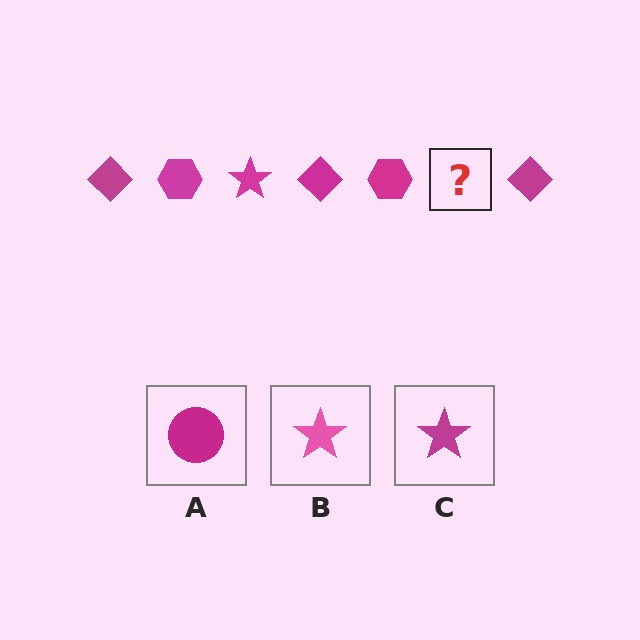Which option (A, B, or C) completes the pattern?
C.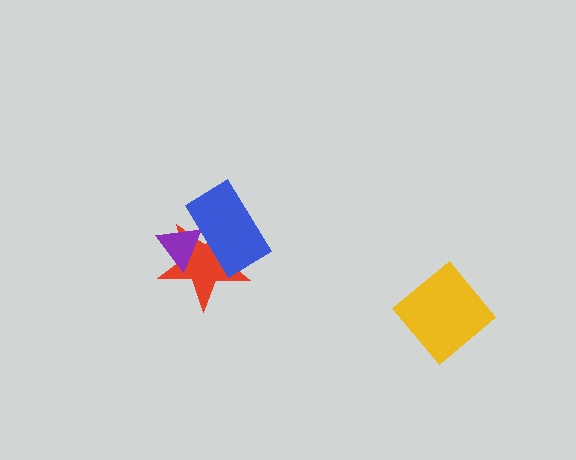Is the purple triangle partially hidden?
Yes, it is partially covered by another shape.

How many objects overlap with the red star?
2 objects overlap with the red star.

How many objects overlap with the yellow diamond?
0 objects overlap with the yellow diamond.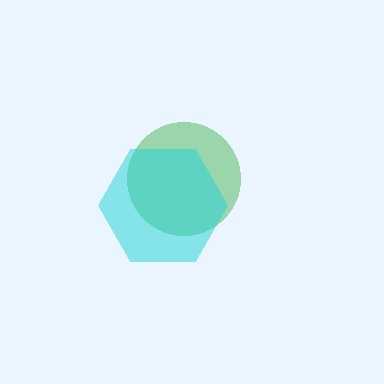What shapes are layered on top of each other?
The layered shapes are: a green circle, a cyan hexagon.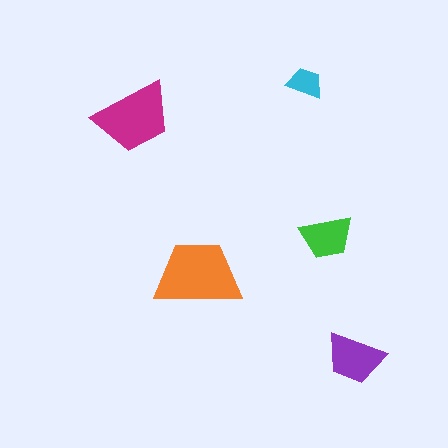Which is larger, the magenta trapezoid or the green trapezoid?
The magenta one.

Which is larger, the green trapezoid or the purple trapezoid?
The purple one.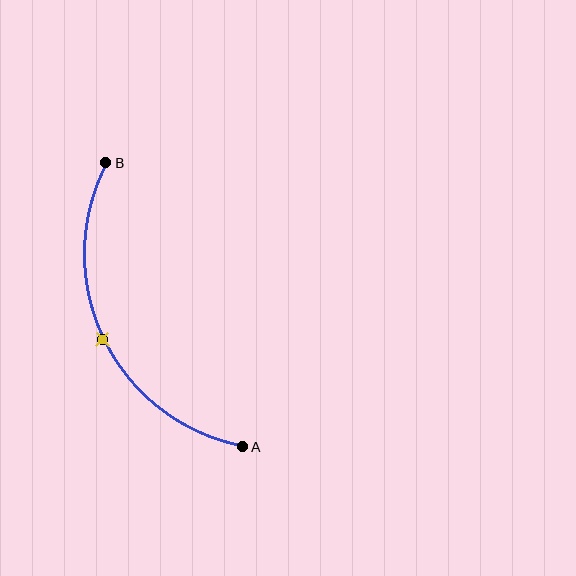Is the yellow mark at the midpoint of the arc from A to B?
Yes. The yellow mark lies on the arc at equal arc-length from both A and B — it is the arc midpoint.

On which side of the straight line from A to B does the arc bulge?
The arc bulges to the left of the straight line connecting A and B.